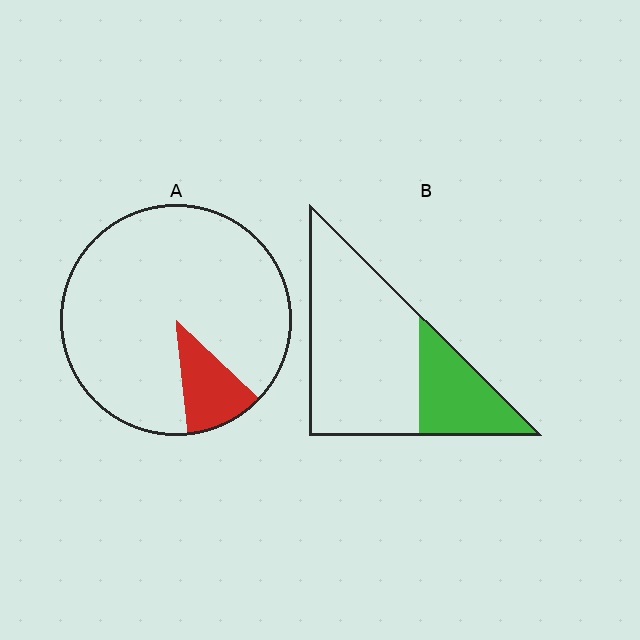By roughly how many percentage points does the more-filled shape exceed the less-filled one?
By roughly 15 percentage points (B over A).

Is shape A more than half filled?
No.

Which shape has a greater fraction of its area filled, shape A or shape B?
Shape B.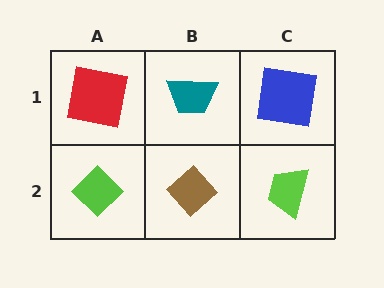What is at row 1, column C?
A blue square.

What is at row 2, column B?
A brown diamond.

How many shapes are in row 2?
3 shapes.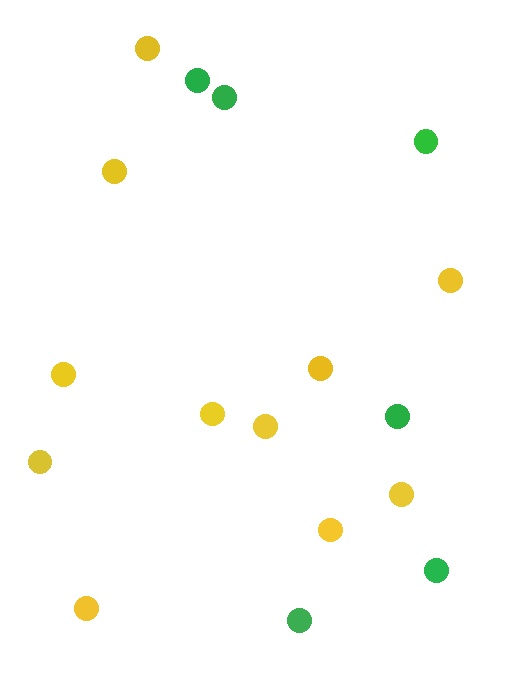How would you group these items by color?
There are 2 groups: one group of green circles (6) and one group of yellow circles (11).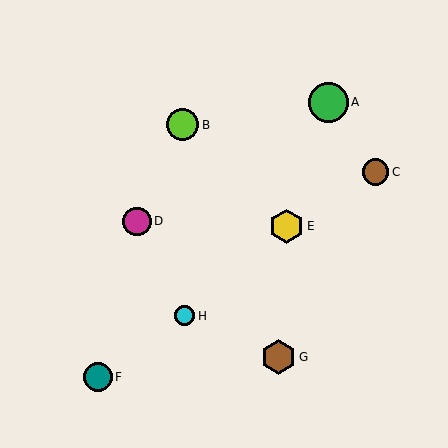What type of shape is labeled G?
Shape G is a brown hexagon.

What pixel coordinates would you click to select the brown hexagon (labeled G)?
Click at (279, 357) to select the brown hexagon G.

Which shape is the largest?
The green circle (labeled A) is the largest.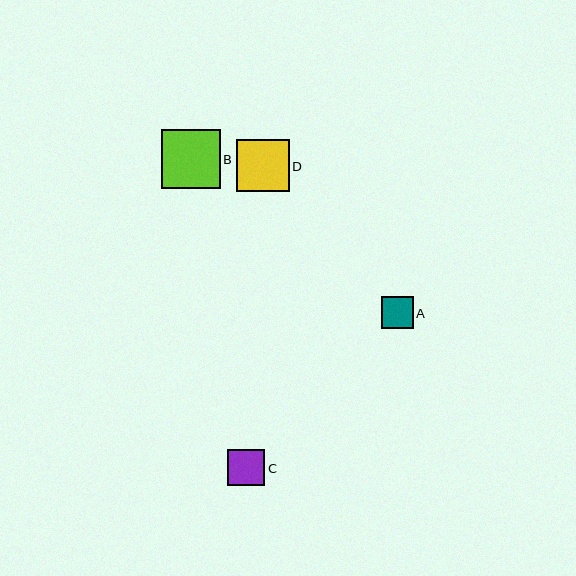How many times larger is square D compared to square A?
Square D is approximately 1.6 times the size of square A.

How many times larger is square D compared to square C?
Square D is approximately 1.4 times the size of square C.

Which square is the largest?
Square B is the largest with a size of approximately 58 pixels.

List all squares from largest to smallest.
From largest to smallest: B, D, C, A.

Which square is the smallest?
Square A is the smallest with a size of approximately 32 pixels.